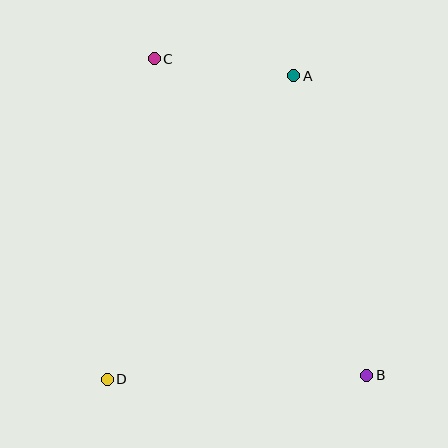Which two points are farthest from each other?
Points B and C are farthest from each other.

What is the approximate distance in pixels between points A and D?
The distance between A and D is approximately 356 pixels.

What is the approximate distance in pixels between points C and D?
The distance between C and D is approximately 324 pixels.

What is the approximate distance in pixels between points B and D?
The distance between B and D is approximately 260 pixels.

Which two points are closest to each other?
Points A and C are closest to each other.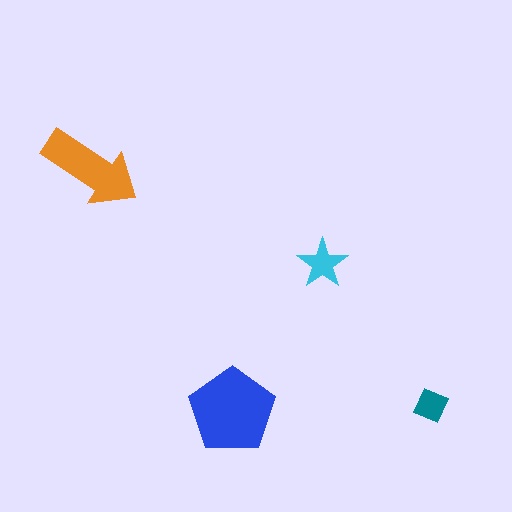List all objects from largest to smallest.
The blue pentagon, the orange arrow, the cyan star, the teal square.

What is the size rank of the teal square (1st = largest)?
4th.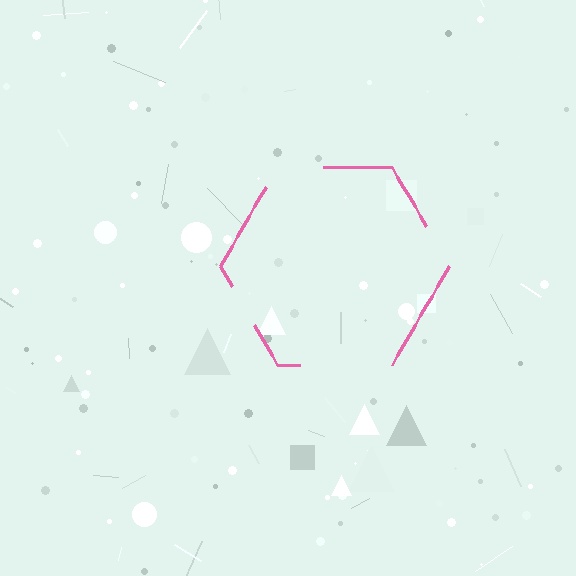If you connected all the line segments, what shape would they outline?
They would outline a hexagon.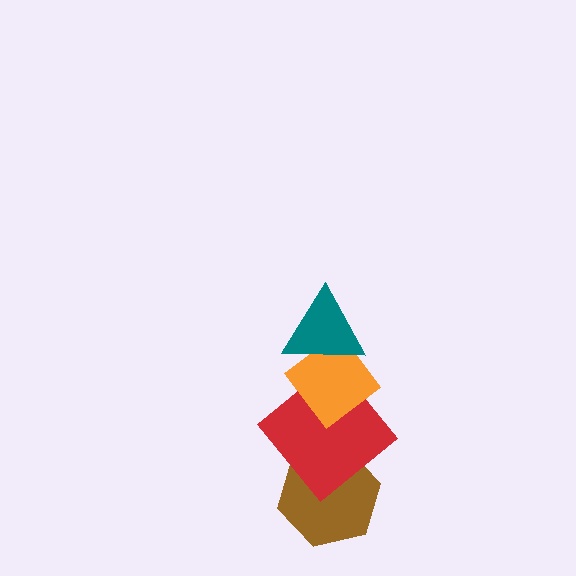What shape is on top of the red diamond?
The orange diamond is on top of the red diamond.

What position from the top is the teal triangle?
The teal triangle is 1st from the top.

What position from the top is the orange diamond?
The orange diamond is 2nd from the top.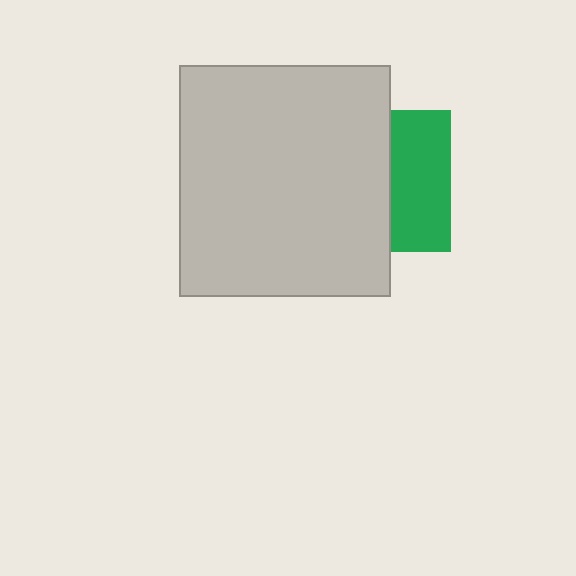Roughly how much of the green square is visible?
A small part of it is visible (roughly 42%).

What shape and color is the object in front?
The object in front is a light gray rectangle.